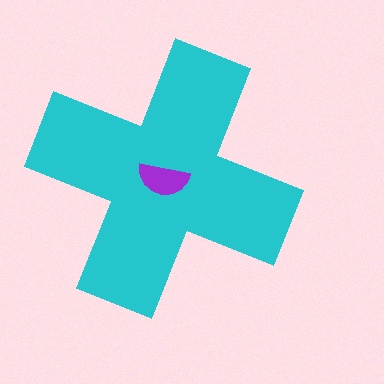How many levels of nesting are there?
2.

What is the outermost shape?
The cyan cross.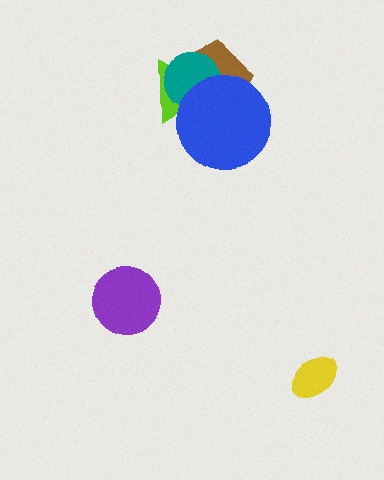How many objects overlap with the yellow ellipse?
0 objects overlap with the yellow ellipse.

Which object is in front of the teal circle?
The blue circle is in front of the teal circle.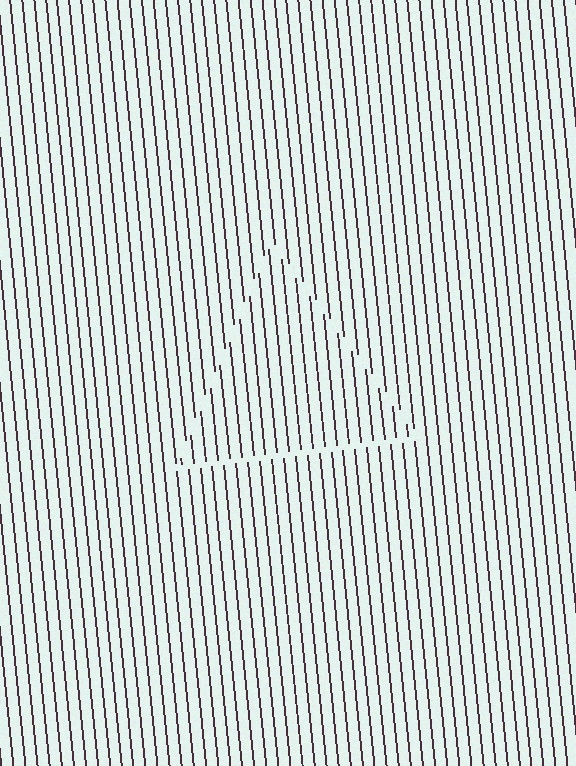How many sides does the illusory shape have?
3 sides — the line-ends trace a triangle.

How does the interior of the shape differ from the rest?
The interior of the shape contains the same grating, shifted by half a period — the contour is defined by the phase discontinuity where line-ends from the inner and outer gratings abut.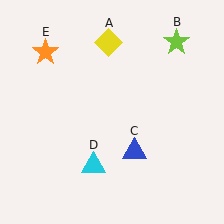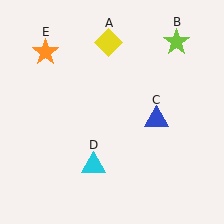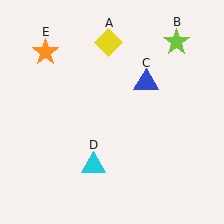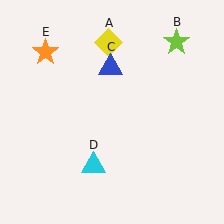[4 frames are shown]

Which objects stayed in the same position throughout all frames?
Yellow diamond (object A) and lime star (object B) and cyan triangle (object D) and orange star (object E) remained stationary.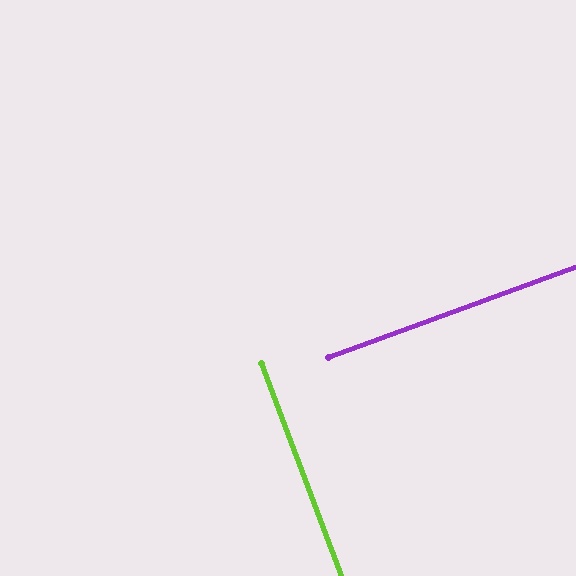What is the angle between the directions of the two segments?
Approximately 89 degrees.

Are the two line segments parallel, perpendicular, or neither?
Perpendicular — they meet at approximately 89°.